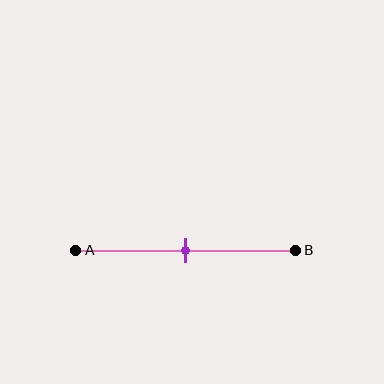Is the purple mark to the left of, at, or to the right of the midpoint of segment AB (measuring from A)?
The purple mark is approximately at the midpoint of segment AB.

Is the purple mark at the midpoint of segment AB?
Yes, the mark is approximately at the midpoint.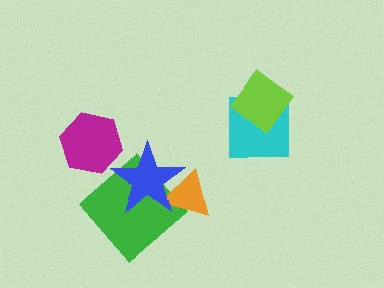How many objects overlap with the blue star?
2 objects overlap with the blue star.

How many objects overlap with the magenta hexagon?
0 objects overlap with the magenta hexagon.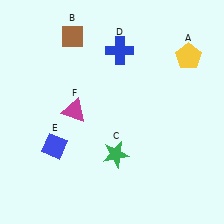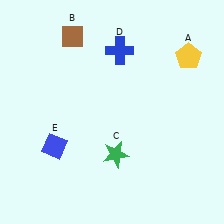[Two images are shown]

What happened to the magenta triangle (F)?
The magenta triangle (F) was removed in Image 2. It was in the top-left area of Image 1.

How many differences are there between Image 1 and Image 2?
There is 1 difference between the two images.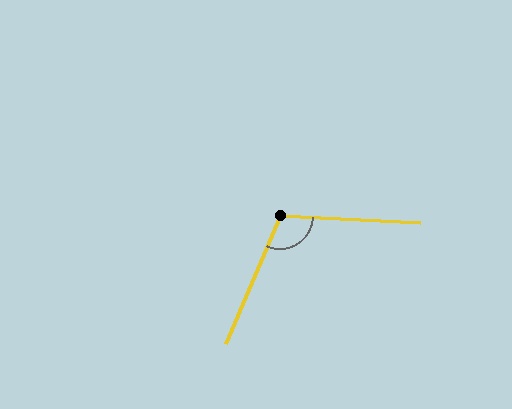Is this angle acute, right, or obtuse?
It is obtuse.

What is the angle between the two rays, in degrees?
Approximately 110 degrees.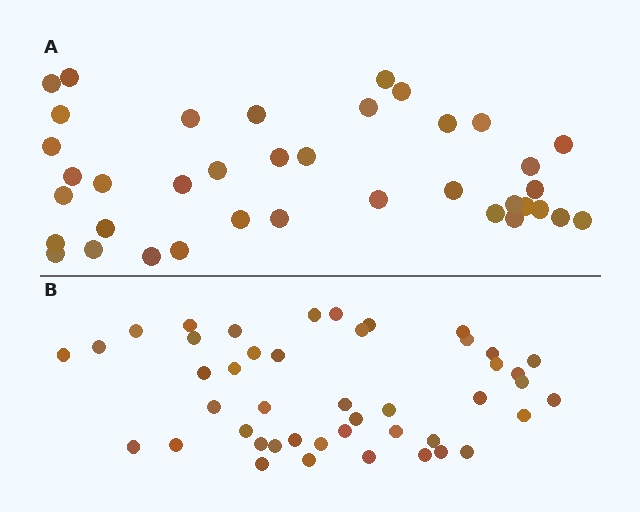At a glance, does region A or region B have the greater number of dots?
Region B (the bottom region) has more dots.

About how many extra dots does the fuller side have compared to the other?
Region B has roughly 8 or so more dots than region A.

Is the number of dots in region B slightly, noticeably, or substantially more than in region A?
Region B has only slightly more — the two regions are fairly close. The ratio is roughly 1.2 to 1.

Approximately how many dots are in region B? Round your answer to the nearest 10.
About 40 dots. (The exact count is 45, which rounds to 40.)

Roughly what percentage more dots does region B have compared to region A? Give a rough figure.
About 20% more.